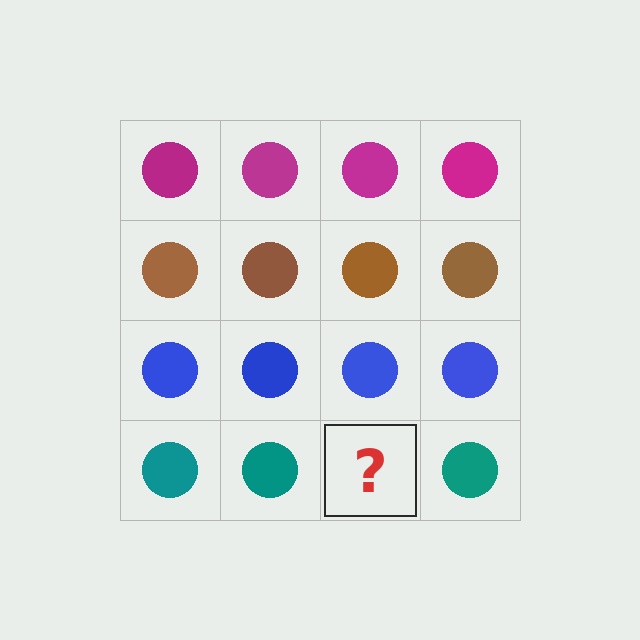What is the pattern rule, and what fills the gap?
The rule is that each row has a consistent color. The gap should be filled with a teal circle.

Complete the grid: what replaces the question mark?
The question mark should be replaced with a teal circle.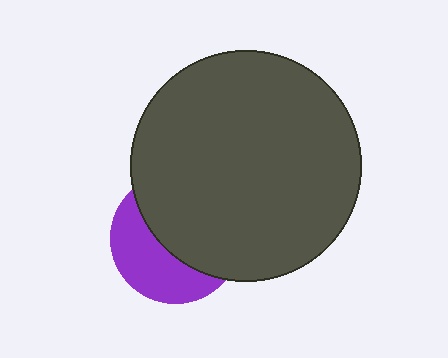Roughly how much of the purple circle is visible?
A small part of it is visible (roughly 42%).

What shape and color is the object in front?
The object in front is a dark gray circle.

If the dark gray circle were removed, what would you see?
You would see the complete purple circle.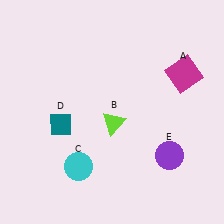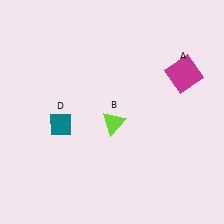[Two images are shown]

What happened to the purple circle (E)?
The purple circle (E) was removed in Image 2. It was in the bottom-right area of Image 1.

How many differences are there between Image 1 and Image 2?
There are 2 differences between the two images.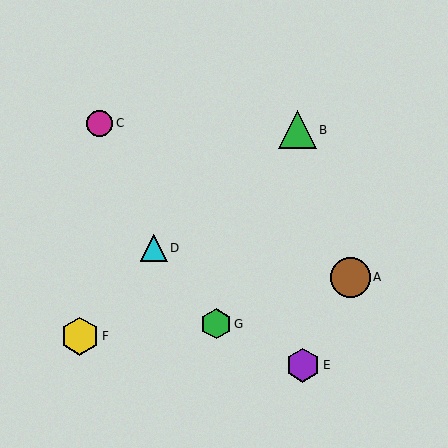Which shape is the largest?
The brown circle (labeled A) is the largest.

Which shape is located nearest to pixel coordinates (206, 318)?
The green hexagon (labeled G) at (216, 324) is nearest to that location.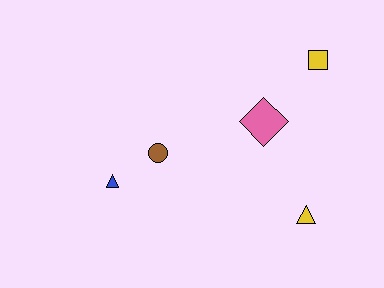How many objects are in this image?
There are 5 objects.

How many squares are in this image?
There is 1 square.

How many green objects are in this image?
There are no green objects.